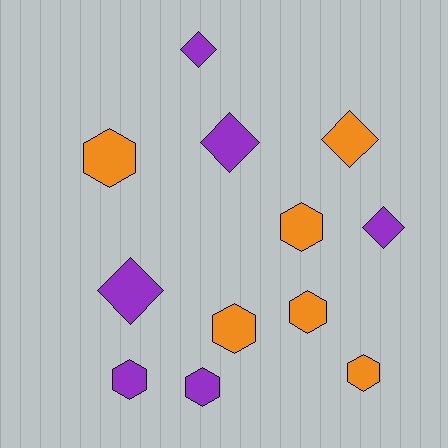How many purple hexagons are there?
There are 2 purple hexagons.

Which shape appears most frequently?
Hexagon, with 7 objects.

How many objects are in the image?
There are 12 objects.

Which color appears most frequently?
Orange, with 6 objects.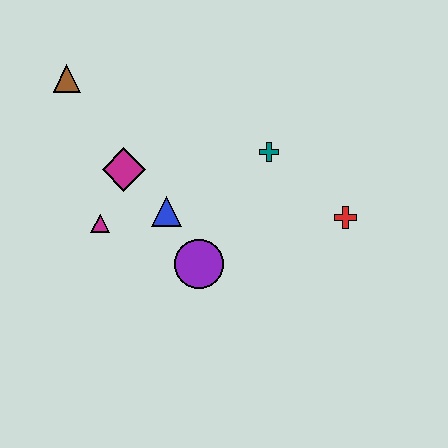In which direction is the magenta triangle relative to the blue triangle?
The magenta triangle is to the left of the blue triangle.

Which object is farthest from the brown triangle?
The red cross is farthest from the brown triangle.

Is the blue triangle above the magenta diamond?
No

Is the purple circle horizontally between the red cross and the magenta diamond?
Yes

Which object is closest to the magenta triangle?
The magenta diamond is closest to the magenta triangle.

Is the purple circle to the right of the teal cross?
No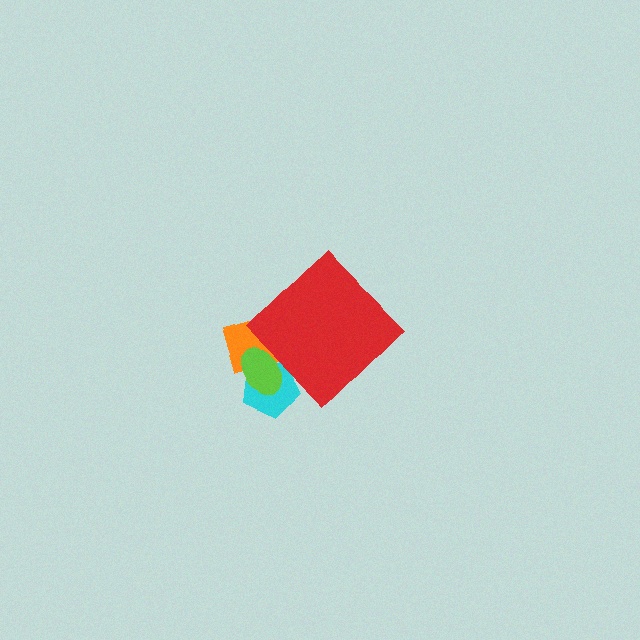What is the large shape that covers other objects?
A red diamond.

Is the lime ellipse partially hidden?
Yes, the lime ellipse is partially hidden behind the red diamond.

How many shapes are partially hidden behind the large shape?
3 shapes are partially hidden.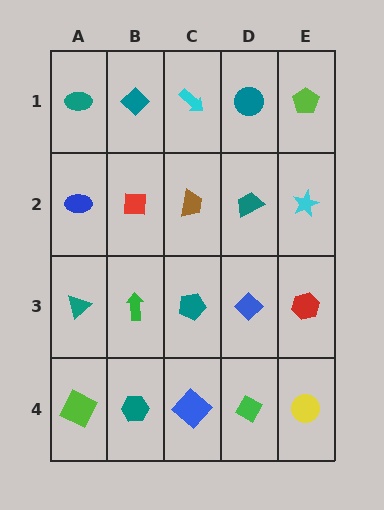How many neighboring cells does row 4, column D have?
3.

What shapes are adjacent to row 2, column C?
A cyan arrow (row 1, column C), a teal pentagon (row 3, column C), a red square (row 2, column B), a teal trapezoid (row 2, column D).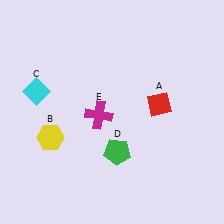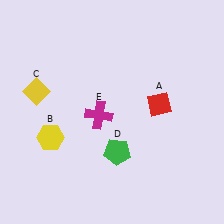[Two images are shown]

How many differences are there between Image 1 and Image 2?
There is 1 difference between the two images.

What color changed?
The diamond (C) changed from cyan in Image 1 to yellow in Image 2.